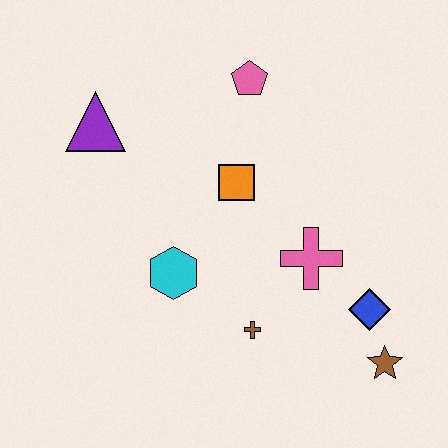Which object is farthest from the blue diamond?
The purple triangle is farthest from the blue diamond.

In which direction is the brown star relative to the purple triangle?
The brown star is to the right of the purple triangle.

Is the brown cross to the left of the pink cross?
Yes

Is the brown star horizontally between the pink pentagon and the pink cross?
No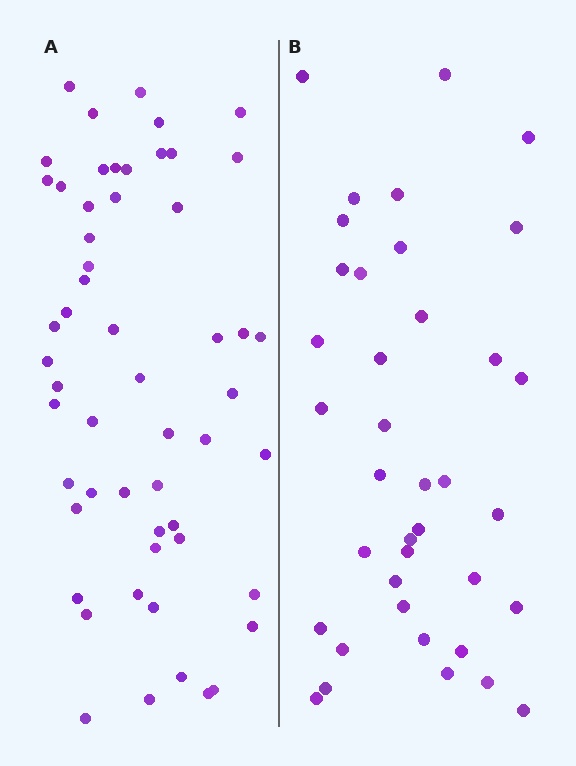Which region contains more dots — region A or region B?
Region A (the left region) has more dots.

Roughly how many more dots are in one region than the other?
Region A has approximately 15 more dots than region B.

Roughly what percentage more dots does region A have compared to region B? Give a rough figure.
About 45% more.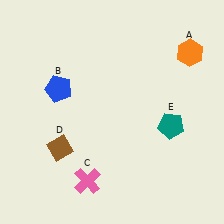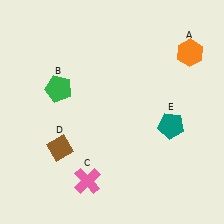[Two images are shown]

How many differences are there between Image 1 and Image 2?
There is 1 difference between the two images.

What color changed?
The pentagon (B) changed from blue in Image 1 to green in Image 2.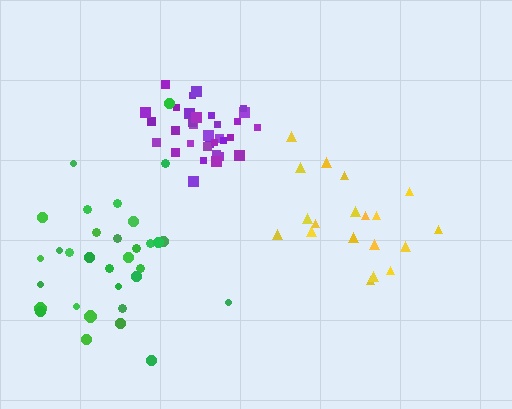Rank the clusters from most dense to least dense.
purple, green, yellow.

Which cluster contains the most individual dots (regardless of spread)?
Purple (33).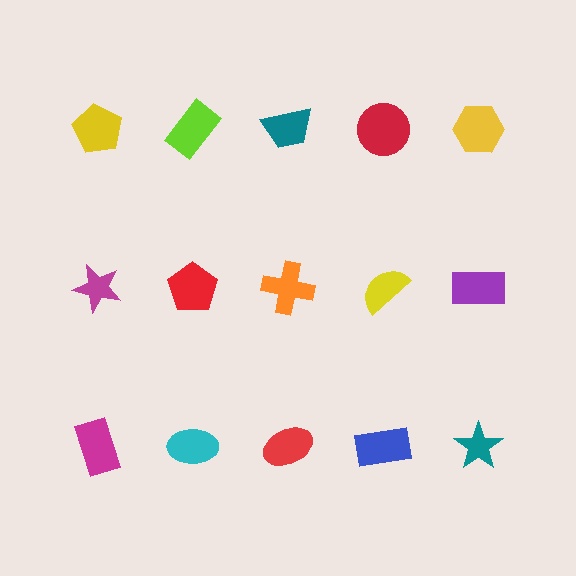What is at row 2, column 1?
A magenta star.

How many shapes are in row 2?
5 shapes.